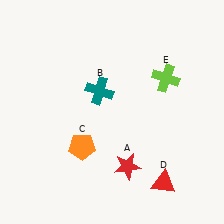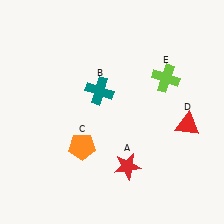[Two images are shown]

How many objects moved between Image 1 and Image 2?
1 object moved between the two images.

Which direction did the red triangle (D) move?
The red triangle (D) moved up.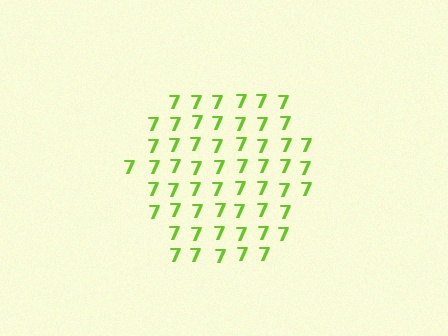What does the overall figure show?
The overall figure shows a hexagon.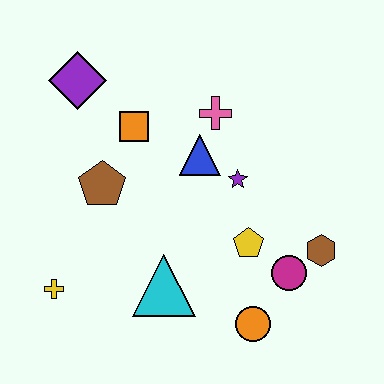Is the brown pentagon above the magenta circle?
Yes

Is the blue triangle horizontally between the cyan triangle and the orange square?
No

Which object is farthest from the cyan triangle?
The purple diamond is farthest from the cyan triangle.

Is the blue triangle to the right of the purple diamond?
Yes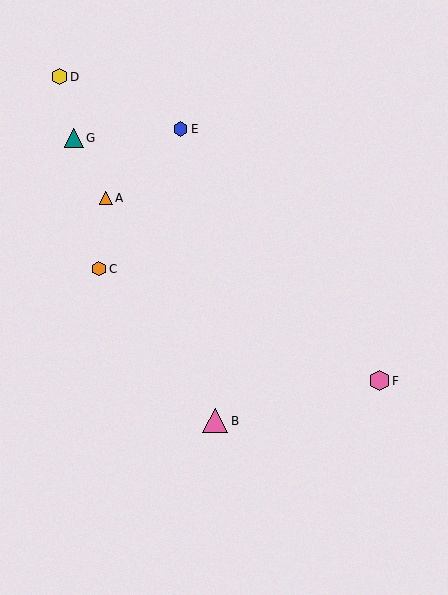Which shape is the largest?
The pink triangle (labeled B) is the largest.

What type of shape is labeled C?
Shape C is an orange hexagon.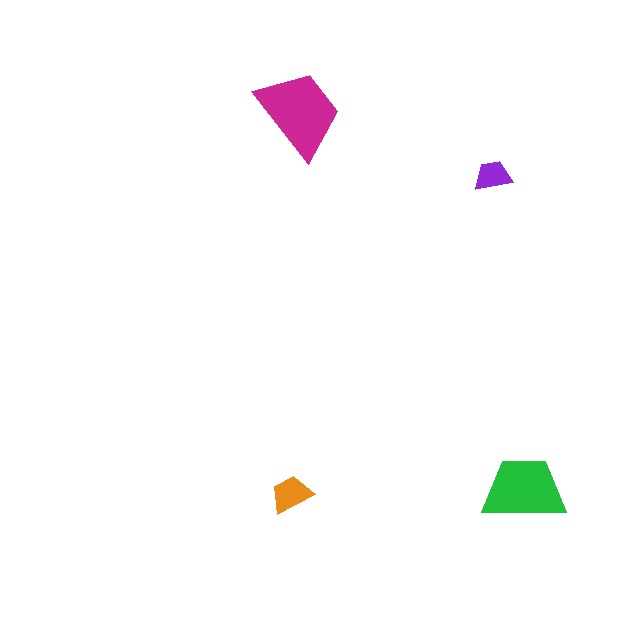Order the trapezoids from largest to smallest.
the magenta one, the green one, the orange one, the purple one.